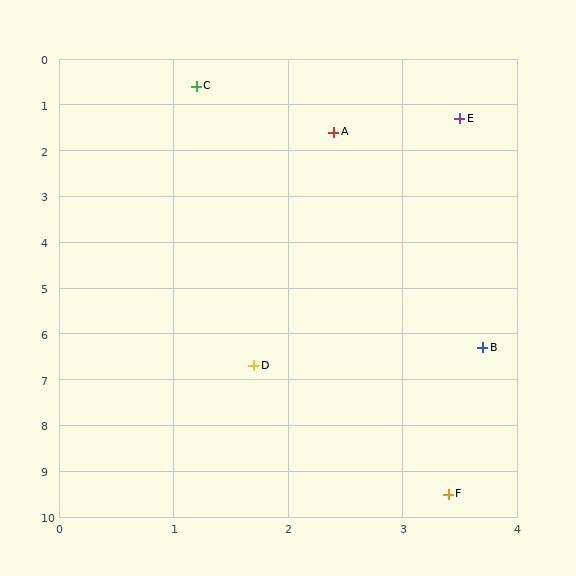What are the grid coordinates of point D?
Point D is at approximately (1.7, 6.7).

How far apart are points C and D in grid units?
Points C and D are about 6.1 grid units apart.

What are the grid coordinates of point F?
Point F is at approximately (3.4, 9.5).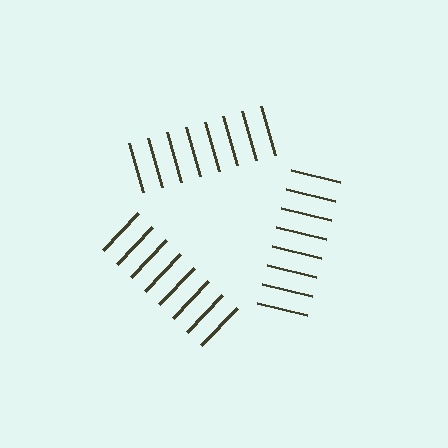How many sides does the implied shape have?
3 sides — the line-ends trace a triangle.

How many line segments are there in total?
24 — 8 along each of the 3 edges.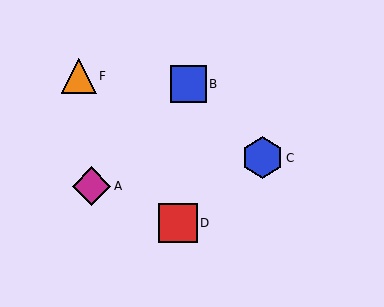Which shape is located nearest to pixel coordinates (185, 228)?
The red square (labeled D) at (178, 223) is nearest to that location.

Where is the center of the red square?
The center of the red square is at (178, 223).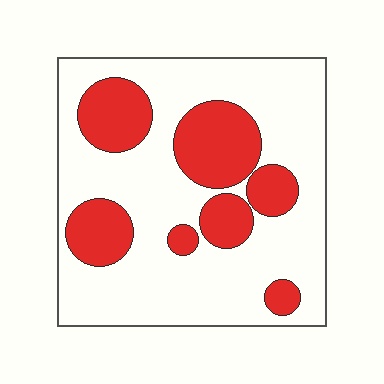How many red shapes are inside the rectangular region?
7.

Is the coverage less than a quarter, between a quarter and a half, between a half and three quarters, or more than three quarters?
Between a quarter and a half.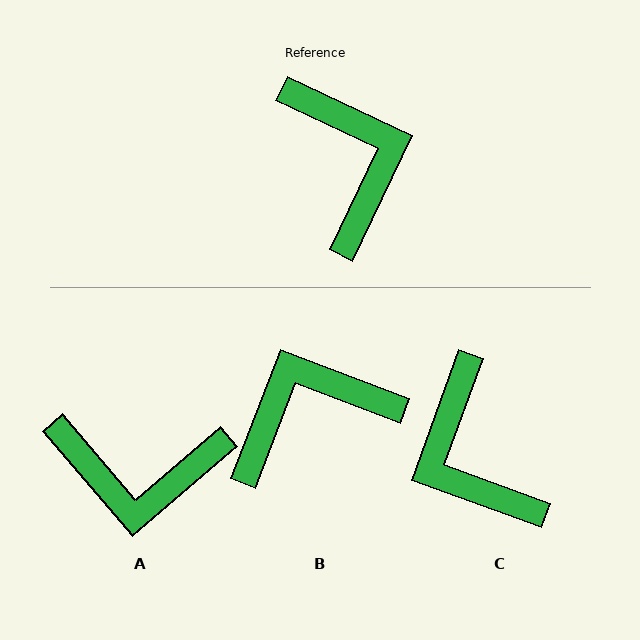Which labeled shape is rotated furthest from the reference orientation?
C, about 175 degrees away.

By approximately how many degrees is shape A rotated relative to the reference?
Approximately 114 degrees clockwise.